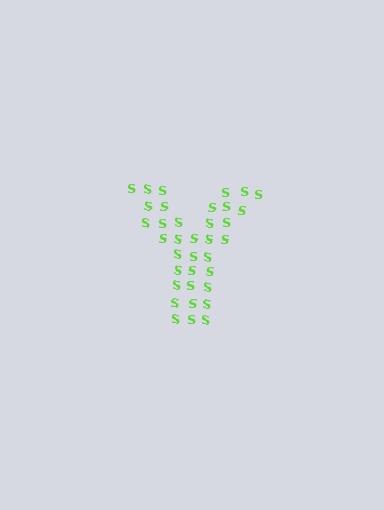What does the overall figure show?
The overall figure shows the letter Y.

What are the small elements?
The small elements are letter S's.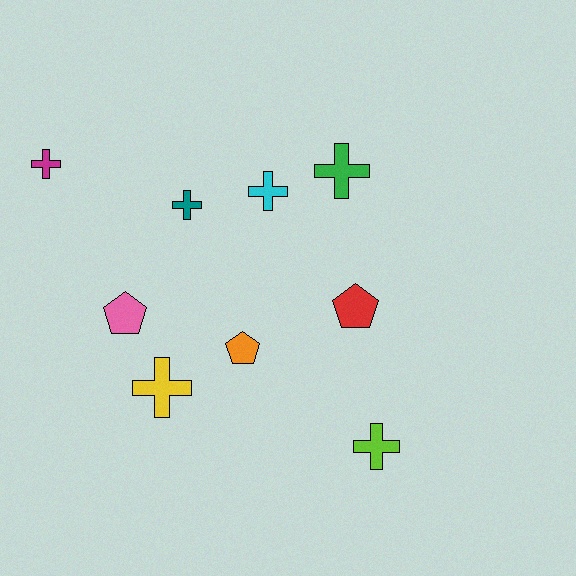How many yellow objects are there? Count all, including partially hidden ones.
There is 1 yellow object.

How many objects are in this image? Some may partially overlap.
There are 9 objects.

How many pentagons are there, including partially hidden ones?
There are 3 pentagons.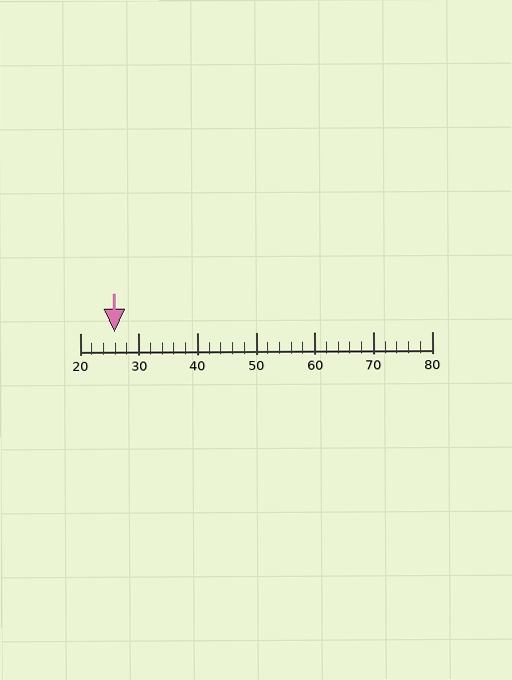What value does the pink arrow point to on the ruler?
The pink arrow points to approximately 26.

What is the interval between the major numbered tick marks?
The major tick marks are spaced 10 units apart.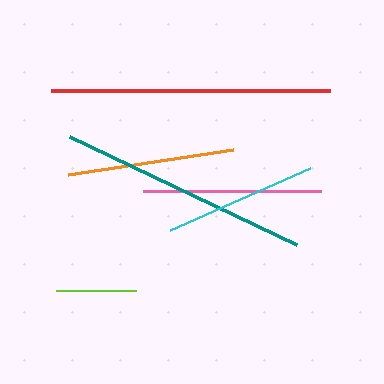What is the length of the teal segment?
The teal segment is approximately 252 pixels long.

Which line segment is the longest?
The red line is the longest at approximately 279 pixels.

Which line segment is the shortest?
The lime line is the shortest at approximately 79 pixels.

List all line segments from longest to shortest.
From longest to shortest: red, teal, pink, orange, cyan, lime.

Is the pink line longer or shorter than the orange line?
The pink line is longer than the orange line.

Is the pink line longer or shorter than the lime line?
The pink line is longer than the lime line.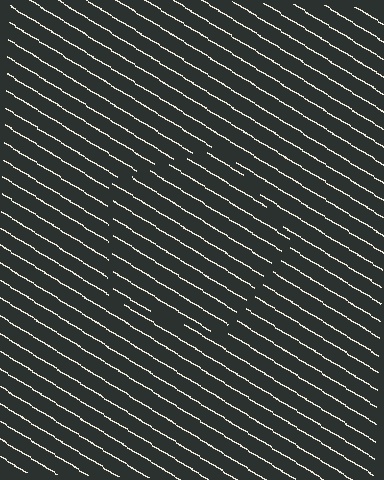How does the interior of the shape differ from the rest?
The interior of the shape contains the same grating, shifted by half a period — the contour is defined by the phase discontinuity where line-ends from the inner and outer gratings abut.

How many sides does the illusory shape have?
5 sides — the line-ends trace a pentagon.